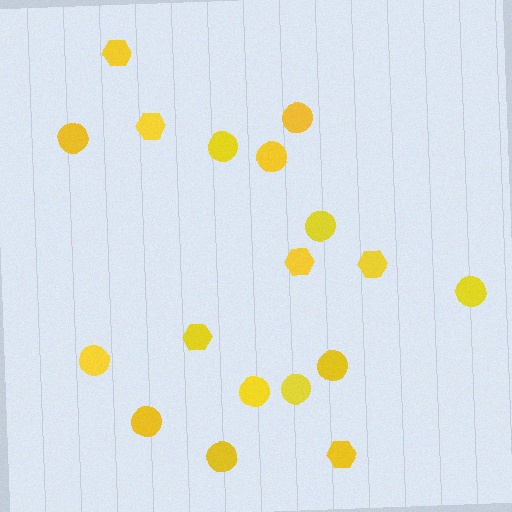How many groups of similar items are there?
There are 2 groups: one group of hexagons (6) and one group of circles (12).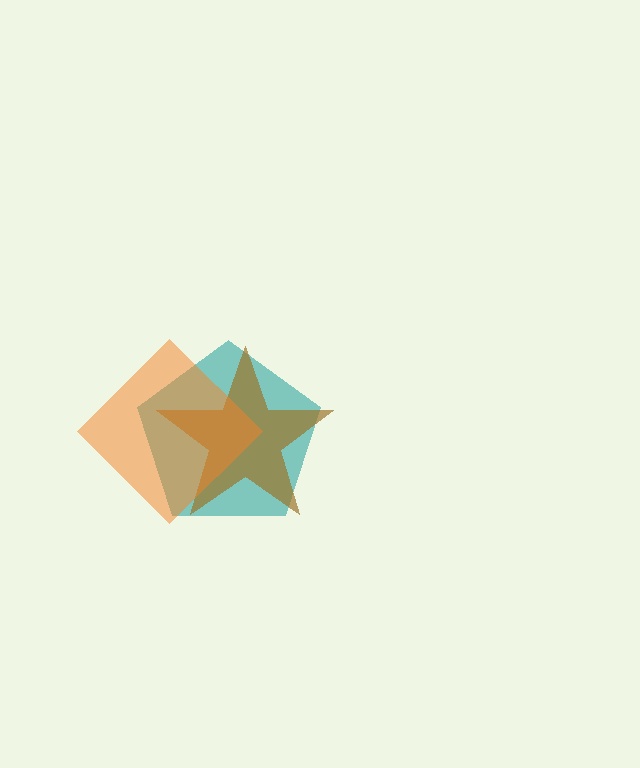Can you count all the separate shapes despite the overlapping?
Yes, there are 3 separate shapes.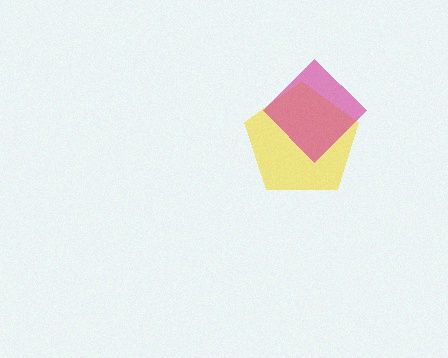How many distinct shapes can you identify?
There are 2 distinct shapes: a yellow pentagon, a magenta diamond.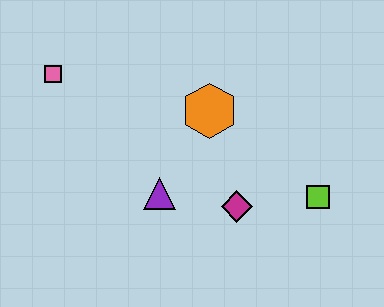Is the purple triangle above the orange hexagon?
No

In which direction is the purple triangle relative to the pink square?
The purple triangle is below the pink square.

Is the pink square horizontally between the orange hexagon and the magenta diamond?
No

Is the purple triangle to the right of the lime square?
No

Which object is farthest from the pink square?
The lime square is farthest from the pink square.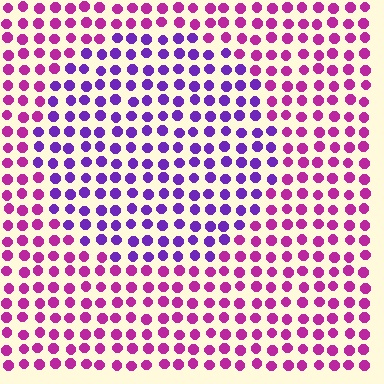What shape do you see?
I see a circle.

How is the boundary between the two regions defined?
The boundary is defined purely by a slight shift in hue (about 41 degrees). Spacing, size, and orientation are identical on both sides.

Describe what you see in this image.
The image is filled with small magenta elements in a uniform arrangement. A circle-shaped region is visible where the elements are tinted to a slightly different hue, forming a subtle color boundary.